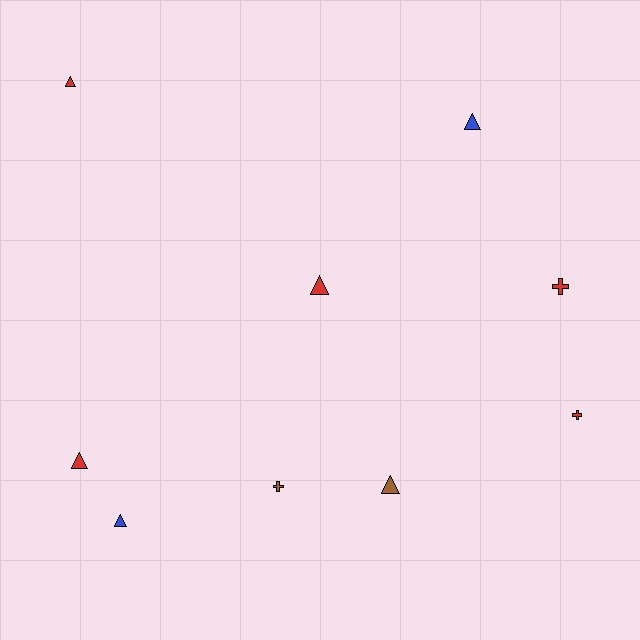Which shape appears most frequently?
Triangle, with 6 objects.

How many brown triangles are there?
There is 1 brown triangle.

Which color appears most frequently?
Red, with 5 objects.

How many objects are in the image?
There are 9 objects.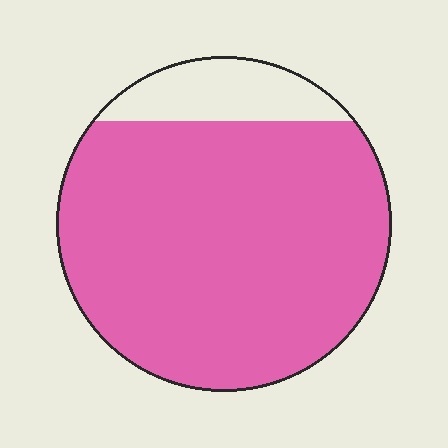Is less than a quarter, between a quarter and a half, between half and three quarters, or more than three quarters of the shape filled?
More than three quarters.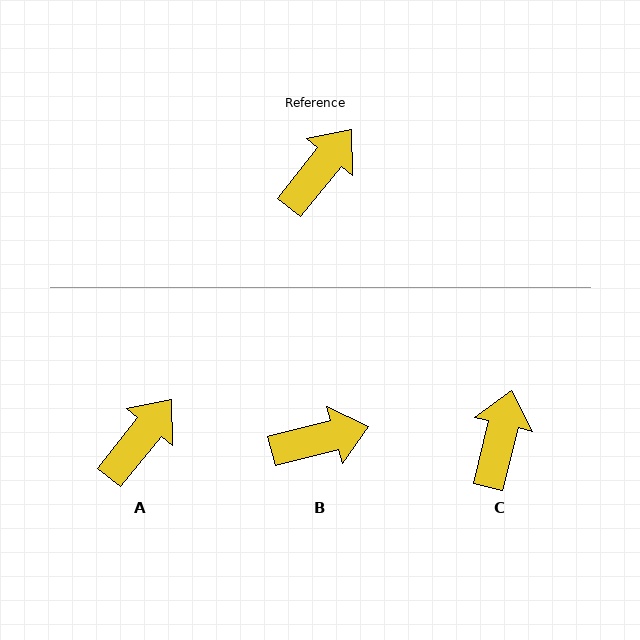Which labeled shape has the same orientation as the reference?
A.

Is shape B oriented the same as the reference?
No, it is off by about 36 degrees.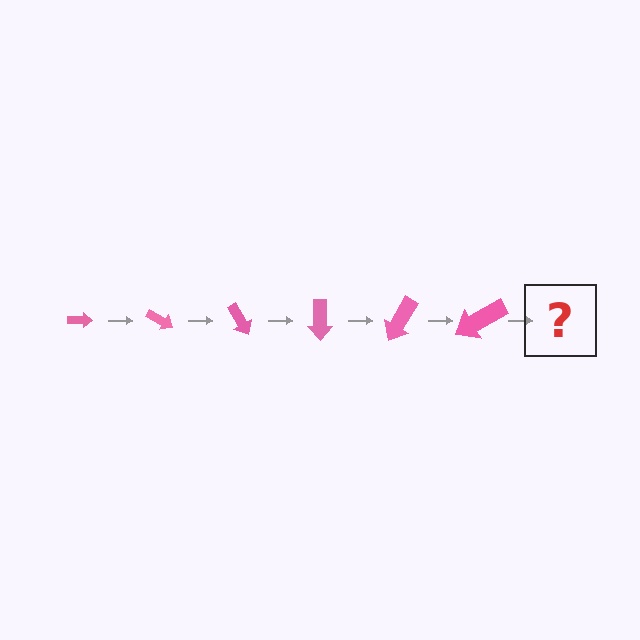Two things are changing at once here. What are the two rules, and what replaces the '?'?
The two rules are that the arrow grows larger each step and it rotates 30 degrees each step. The '?' should be an arrow, larger than the previous one and rotated 180 degrees from the start.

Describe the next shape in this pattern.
It should be an arrow, larger than the previous one and rotated 180 degrees from the start.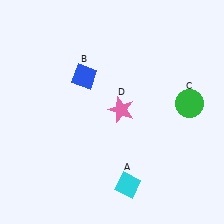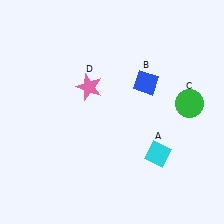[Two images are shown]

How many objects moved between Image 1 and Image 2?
3 objects moved between the two images.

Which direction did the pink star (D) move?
The pink star (D) moved left.